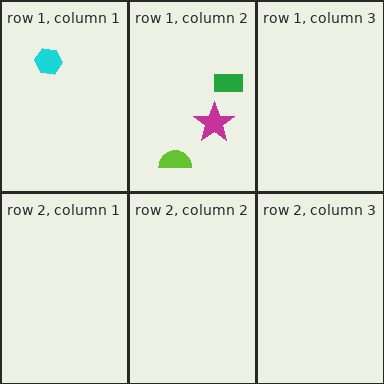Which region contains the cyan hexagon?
The row 1, column 1 region.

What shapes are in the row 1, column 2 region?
The green rectangle, the magenta star, the lime semicircle.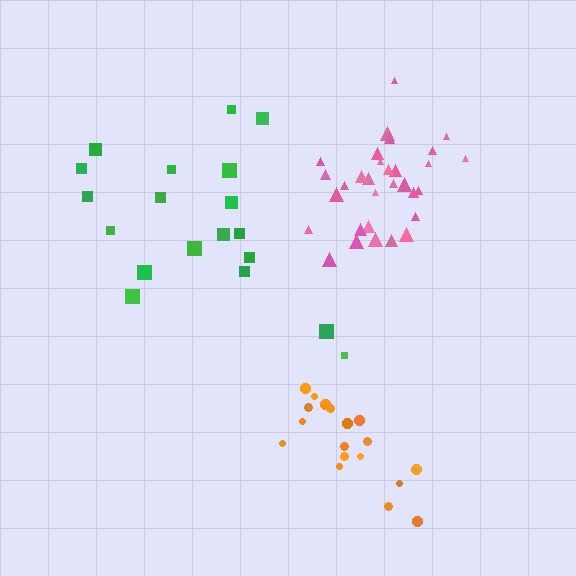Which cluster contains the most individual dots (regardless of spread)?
Pink (32).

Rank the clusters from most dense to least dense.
pink, orange, green.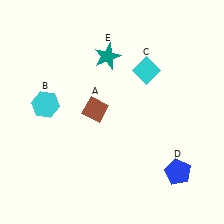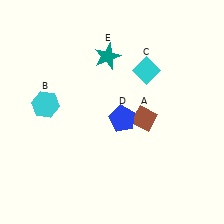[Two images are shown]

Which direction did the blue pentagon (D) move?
The blue pentagon (D) moved left.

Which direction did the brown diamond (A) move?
The brown diamond (A) moved right.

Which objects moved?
The objects that moved are: the brown diamond (A), the blue pentagon (D).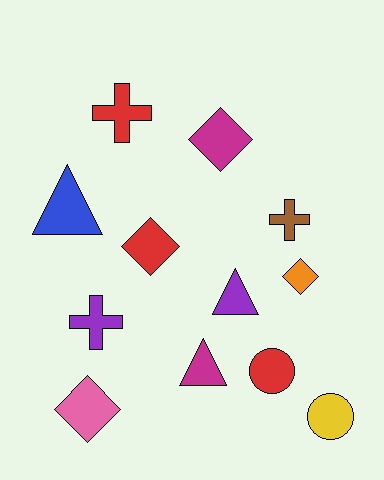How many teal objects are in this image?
There are no teal objects.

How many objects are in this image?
There are 12 objects.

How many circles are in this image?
There are 2 circles.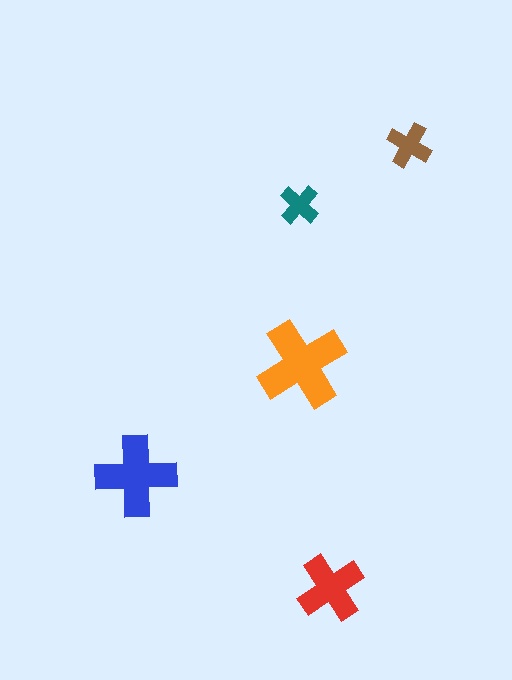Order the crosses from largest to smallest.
the orange one, the blue one, the red one, the brown one, the teal one.